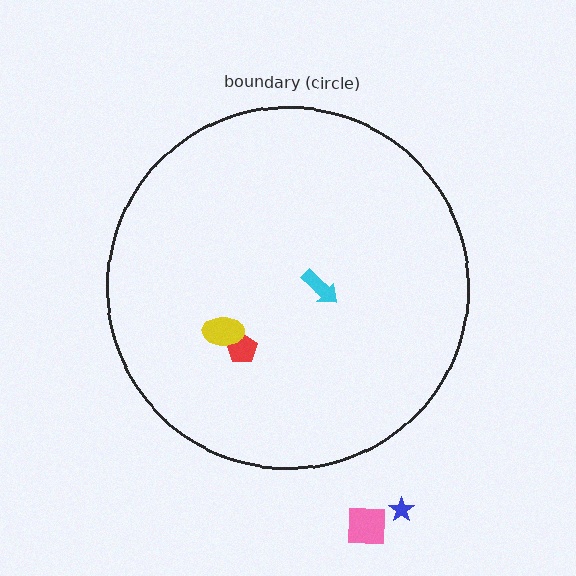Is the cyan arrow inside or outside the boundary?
Inside.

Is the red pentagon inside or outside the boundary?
Inside.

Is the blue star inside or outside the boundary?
Outside.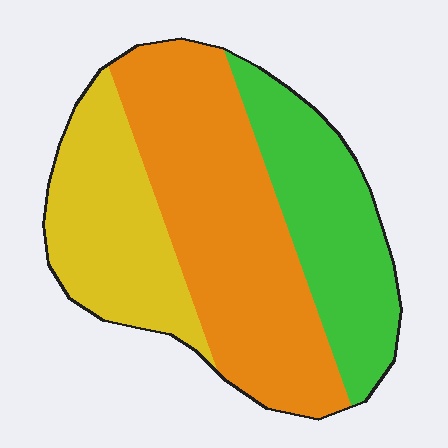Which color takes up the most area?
Orange, at roughly 45%.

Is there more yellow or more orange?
Orange.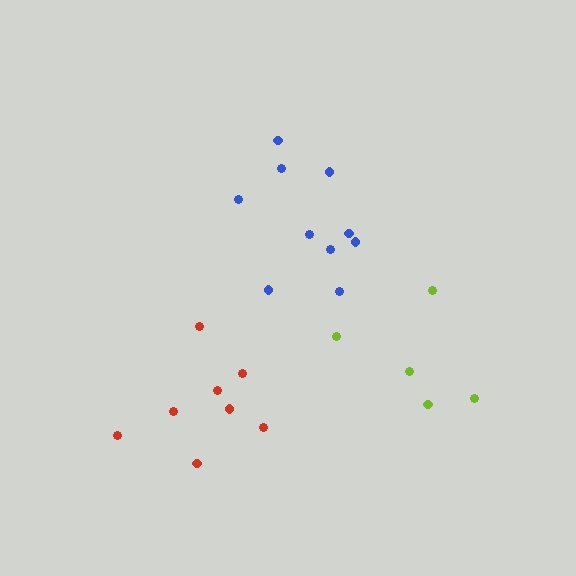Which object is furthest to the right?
The lime cluster is rightmost.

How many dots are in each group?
Group 1: 10 dots, Group 2: 8 dots, Group 3: 5 dots (23 total).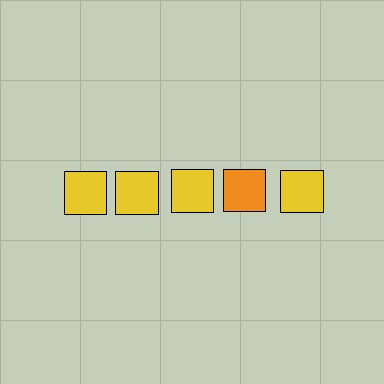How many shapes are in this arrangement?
There are 5 shapes arranged in a grid pattern.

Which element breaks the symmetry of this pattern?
The orange square in the top row, second from right column breaks the symmetry. All other shapes are yellow squares.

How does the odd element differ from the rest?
It has a different color: orange instead of yellow.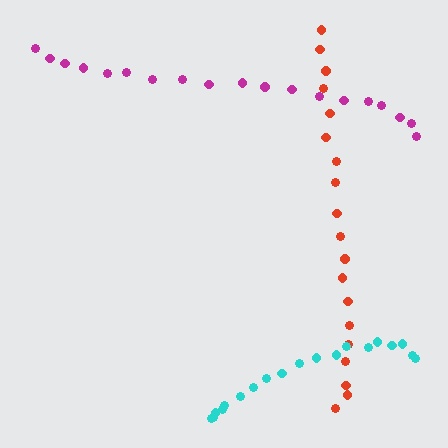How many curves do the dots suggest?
There are 3 distinct paths.